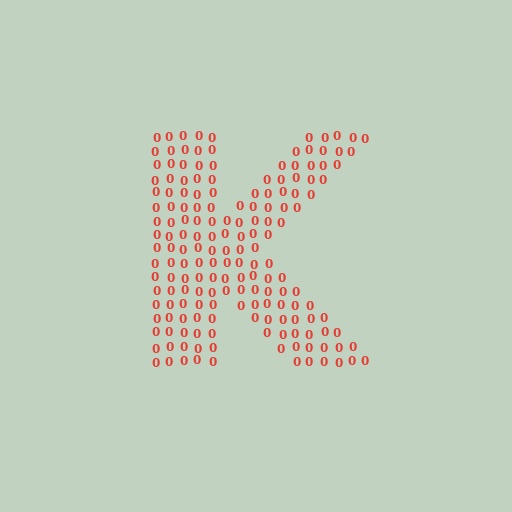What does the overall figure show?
The overall figure shows the letter K.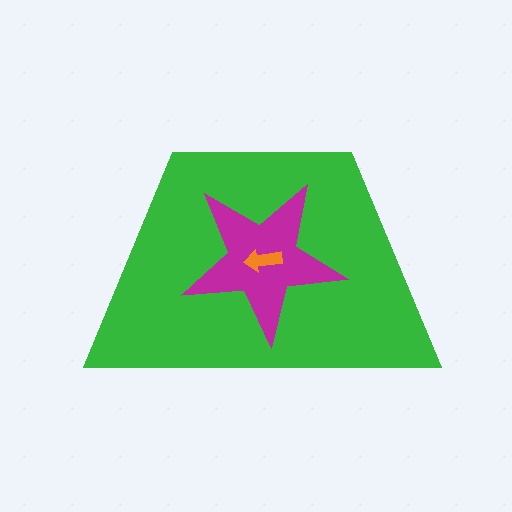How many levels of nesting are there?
3.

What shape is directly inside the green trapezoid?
The magenta star.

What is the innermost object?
The orange arrow.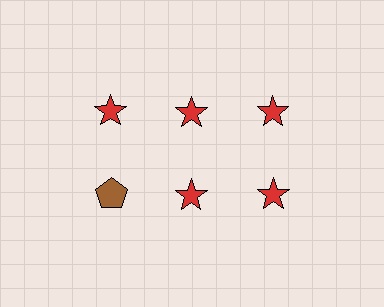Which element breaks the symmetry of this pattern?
The brown pentagon in the second row, leftmost column breaks the symmetry. All other shapes are red stars.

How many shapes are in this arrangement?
There are 6 shapes arranged in a grid pattern.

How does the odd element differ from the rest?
It differs in both color (brown instead of red) and shape (pentagon instead of star).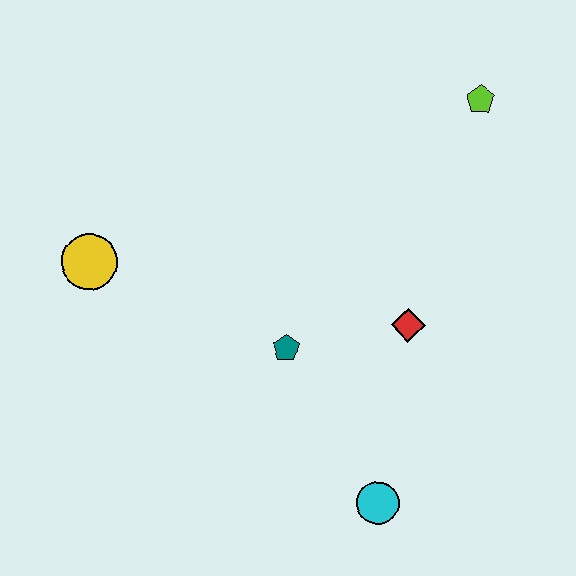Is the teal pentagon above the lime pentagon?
No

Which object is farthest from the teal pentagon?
The lime pentagon is farthest from the teal pentagon.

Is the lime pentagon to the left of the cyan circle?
No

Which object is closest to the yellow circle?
The teal pentagon is closest to the yellow circle.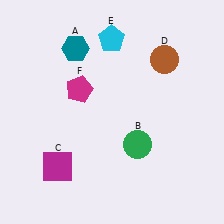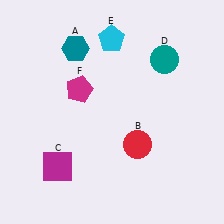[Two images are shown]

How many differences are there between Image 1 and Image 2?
There are 2 differences between the two images.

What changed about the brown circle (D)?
In Image 1, D is brown. In Image 2, it changed to teal.